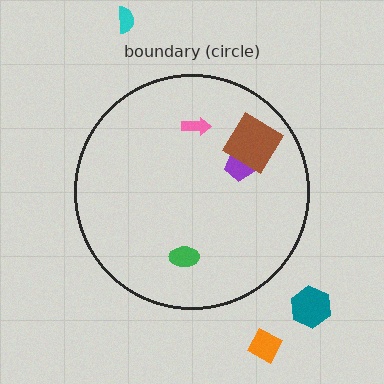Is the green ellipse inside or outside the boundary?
Inside.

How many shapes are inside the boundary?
4 inside, 3 outside.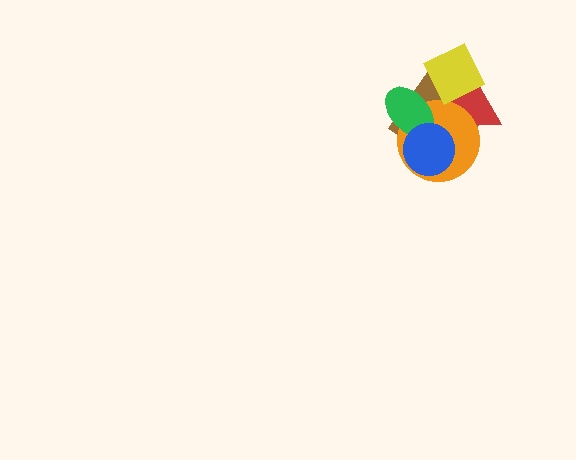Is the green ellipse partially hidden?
Yes, it is partially covered by another shape.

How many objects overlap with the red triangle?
5 objects overlap with the red triangle.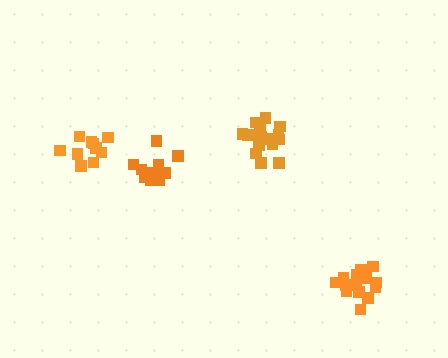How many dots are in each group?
Group 1: 16 dots, Group 2: 11 dots, Group 3: 10 dots, Group 4: 16 dots (53 total).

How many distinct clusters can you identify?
There are 4 distinct clusters.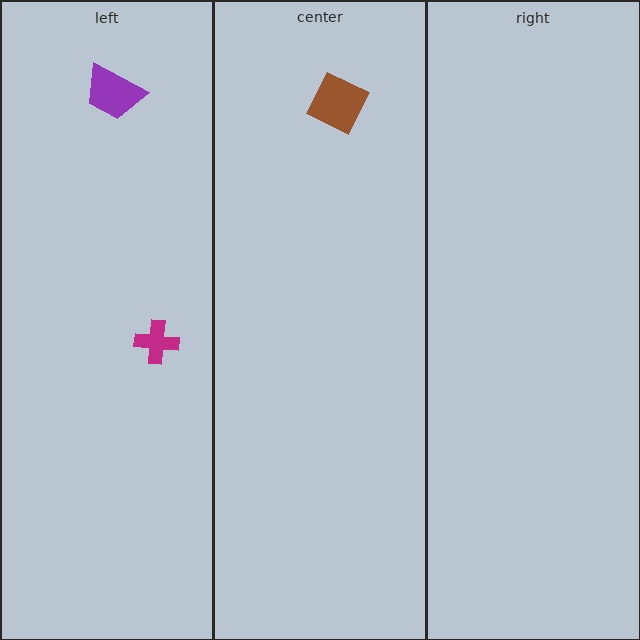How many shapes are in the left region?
2.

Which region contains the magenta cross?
The left region.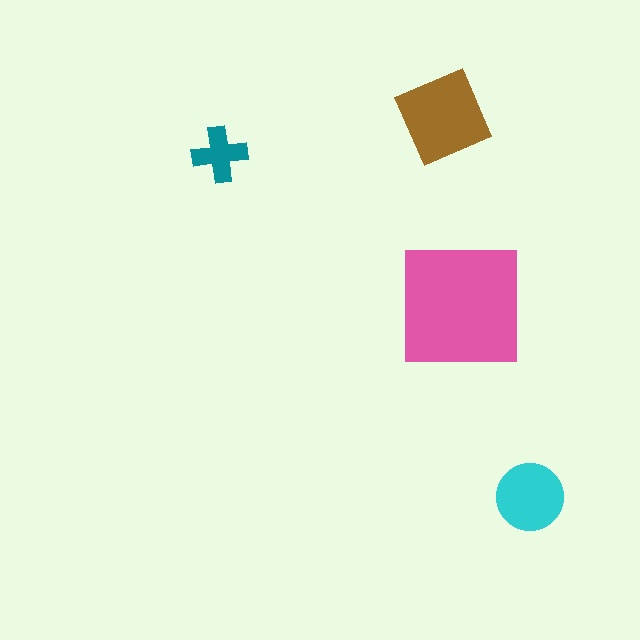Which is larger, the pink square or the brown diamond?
The pink square.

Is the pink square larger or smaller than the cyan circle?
Larger.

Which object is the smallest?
The teal cross.